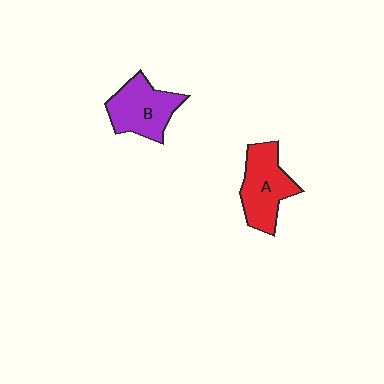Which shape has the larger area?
Shape A (red).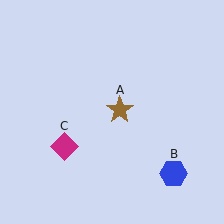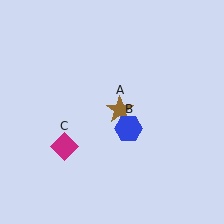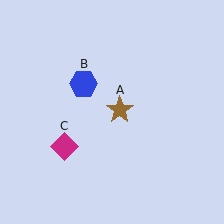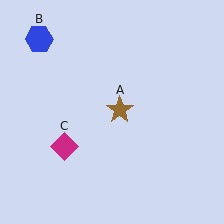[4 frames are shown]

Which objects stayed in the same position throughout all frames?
Brown star (object A) and magenta diamond (object C) remained stationary.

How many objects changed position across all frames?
1 object changed position: blue hexagon (object B).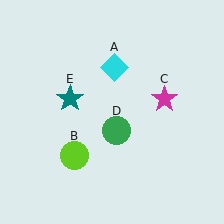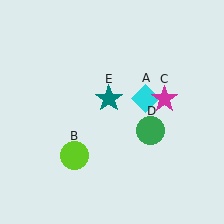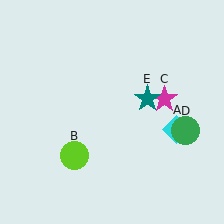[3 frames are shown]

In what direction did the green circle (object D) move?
The green circle (object D) moved right.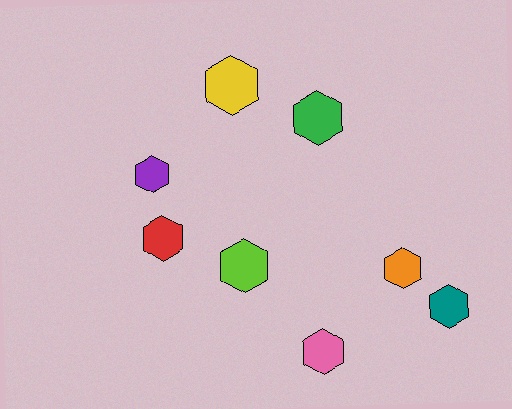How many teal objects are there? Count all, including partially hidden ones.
There is 1 teal object.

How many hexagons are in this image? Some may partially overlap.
There are 8 hexagons.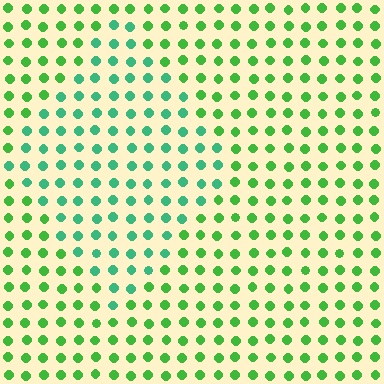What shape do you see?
I see a diamond.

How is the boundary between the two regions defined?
The boundary is defined purely by a slight shift in hue (about 34 degrees). Spacing, size, and orientation are identical on both sides.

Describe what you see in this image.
The image is filled with small green elements in a uniform arrangement. A diamond-shaped region is visible where the elements are tinted to a slightly different hue, forming a subtle color boundary.